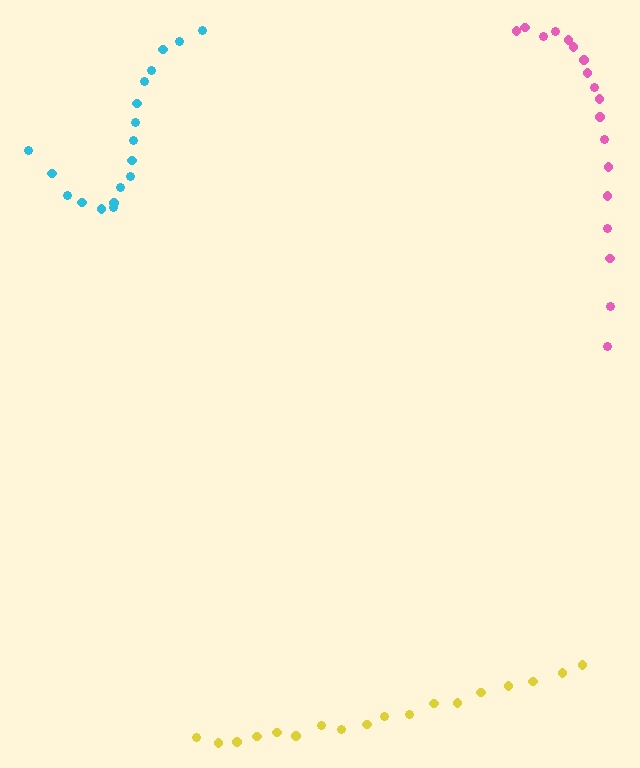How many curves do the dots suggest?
There are 3 distinct paths.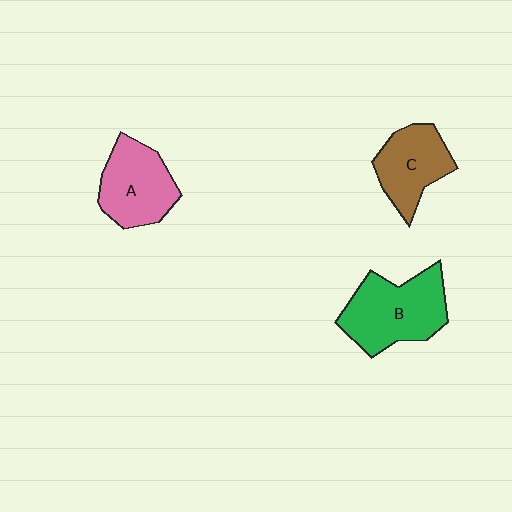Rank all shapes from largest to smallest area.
From largest to smallest: B (green), A (pink), C (brown).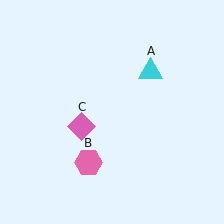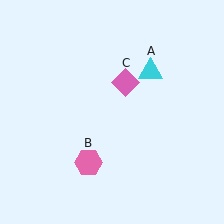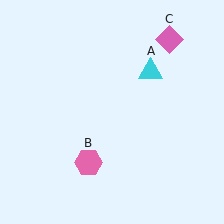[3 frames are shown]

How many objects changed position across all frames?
1 object changed position: pink diamond (object C).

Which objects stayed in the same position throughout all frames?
Cyan triangle (object A) and pink hexagon (object B) remained stationary.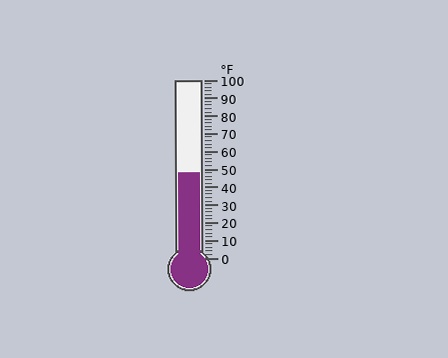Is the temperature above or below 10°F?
The temperature is above 10°F.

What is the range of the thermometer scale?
The thermometer scale ranges from 0°F to 100°F.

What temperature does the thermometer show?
The thermometer shows approximately 48°F.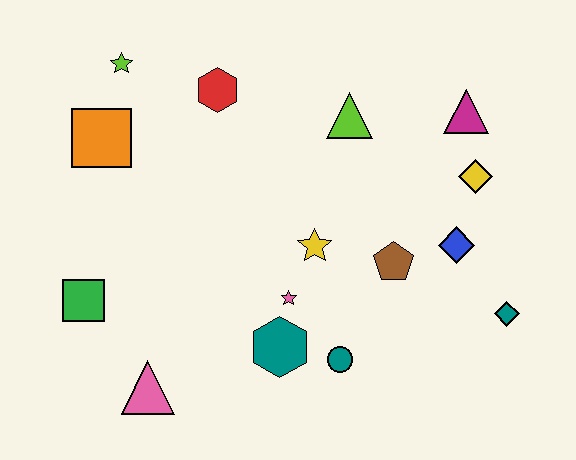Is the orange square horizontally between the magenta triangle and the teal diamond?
No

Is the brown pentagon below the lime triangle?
Yes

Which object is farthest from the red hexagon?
The teal diamond is farthest from the red hexagon.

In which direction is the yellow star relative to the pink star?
The yellow star is above the pink star.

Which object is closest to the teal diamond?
The blue diamond is closest to the teal diamond.